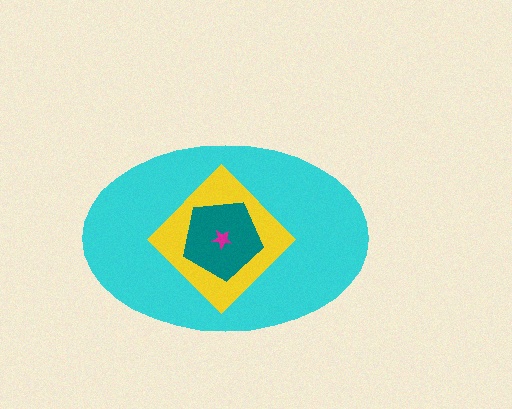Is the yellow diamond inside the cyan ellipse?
Yes.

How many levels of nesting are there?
4.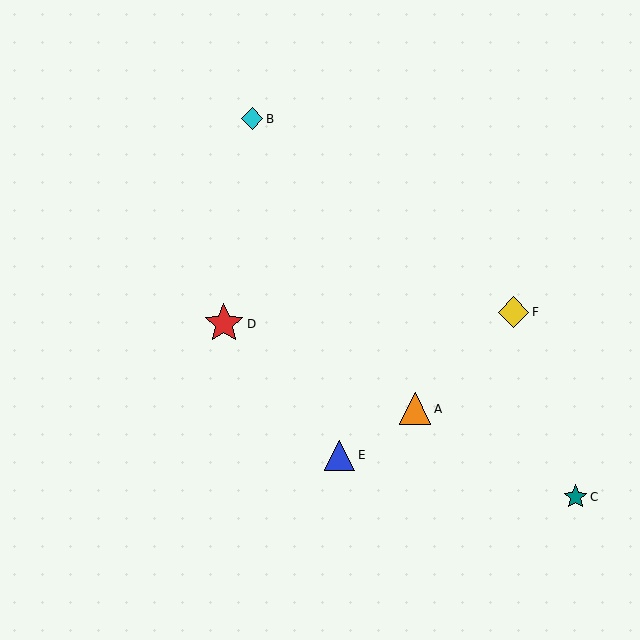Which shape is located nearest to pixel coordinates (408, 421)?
The orange triangle (labeled A) at (415, 409) is nearest to that location.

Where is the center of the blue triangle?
The center of the blue triangle is at (340, 455).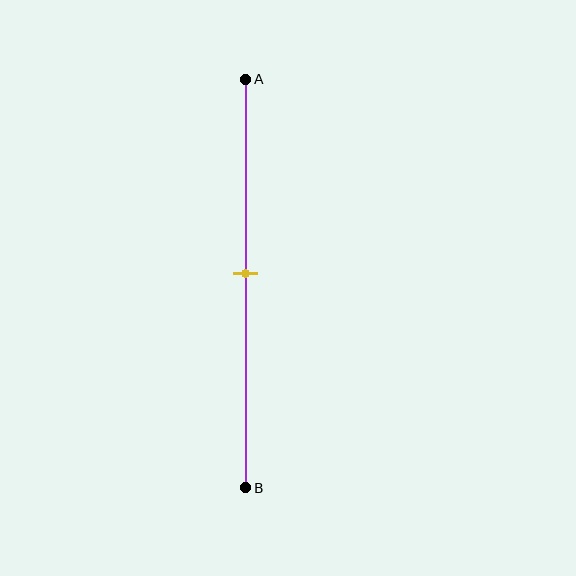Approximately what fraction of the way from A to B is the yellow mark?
The yellow mark is approximately 45% of the way from A to B.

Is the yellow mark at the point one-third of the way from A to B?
No, the mark is at about 45% from A, not at the 33% one-third point.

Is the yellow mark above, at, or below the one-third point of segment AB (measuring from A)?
The yellow mark is below the one-third point of segment AB.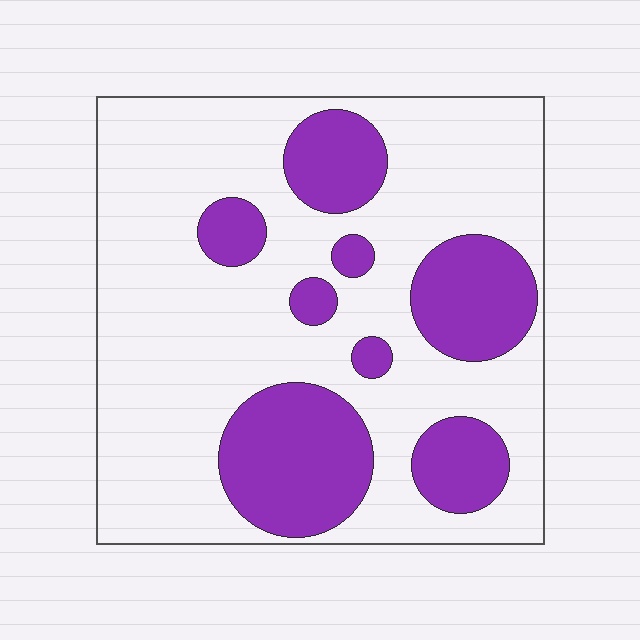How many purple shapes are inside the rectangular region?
8.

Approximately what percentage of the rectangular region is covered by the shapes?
Approximately 30%.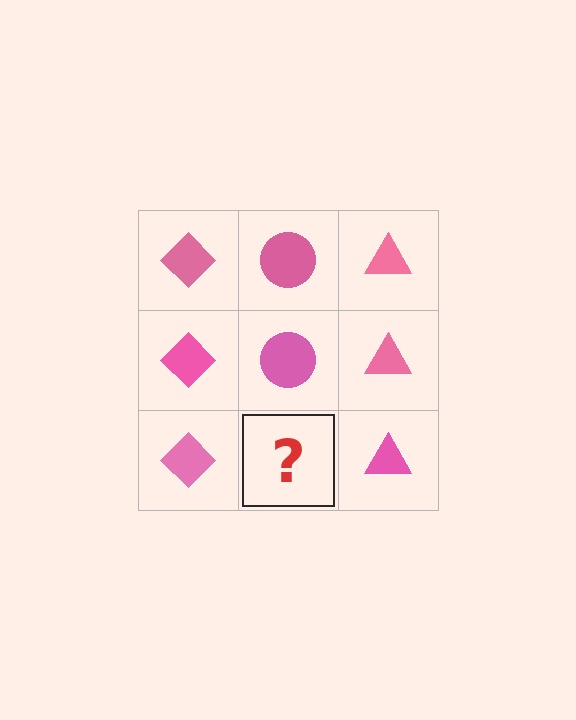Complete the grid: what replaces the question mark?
The question mark should be replaced with a pink circle.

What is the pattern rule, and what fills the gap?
The rule is that each column has a consistent shape. The gap should be filled with a pink circle.